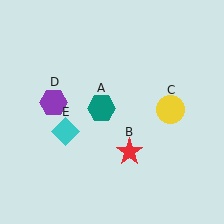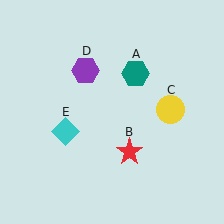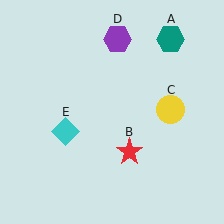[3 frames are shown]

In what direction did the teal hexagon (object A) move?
The teal hexagon (object A) moved up and to the right.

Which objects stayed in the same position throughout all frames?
Red star (object B) and yellow circle (object C) and cyan diamond (object E) remained stationary.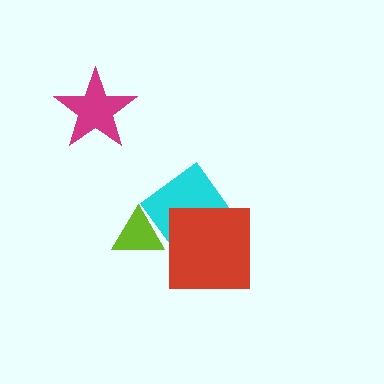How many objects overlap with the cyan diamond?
2 objects overlap with the cyan diamond.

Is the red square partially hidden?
No, no other shape covers it.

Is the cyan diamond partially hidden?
Yes, it is partially covered by another shape.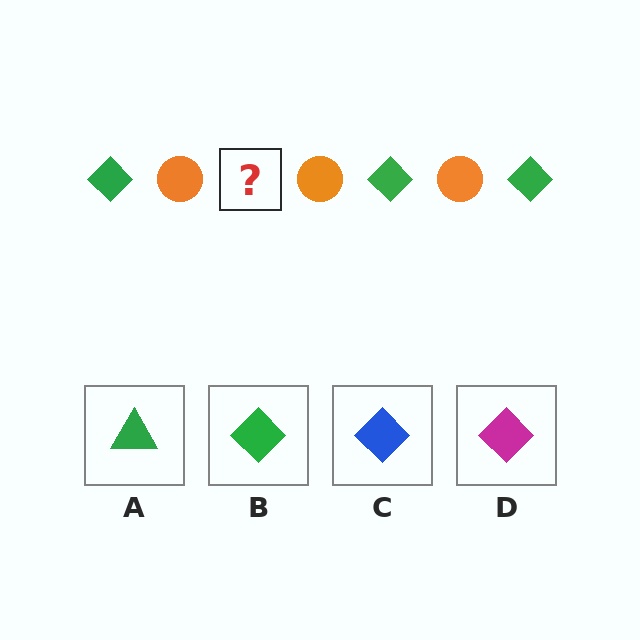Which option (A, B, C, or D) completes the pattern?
B.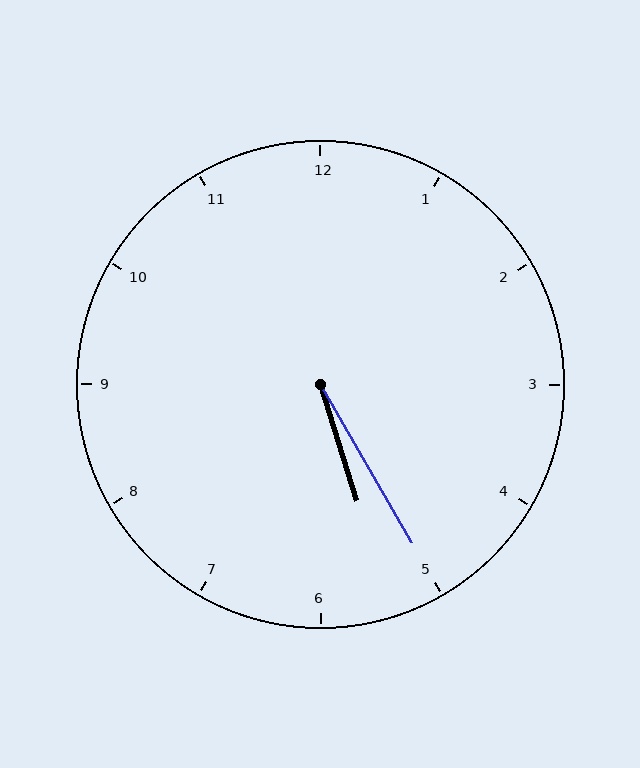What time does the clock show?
5:25.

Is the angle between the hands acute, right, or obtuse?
It is acute.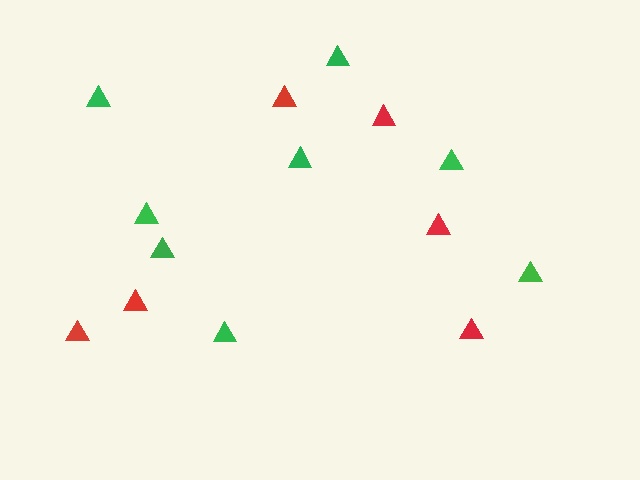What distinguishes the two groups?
There are 2 groups: one group of red triangles (6) and one group of green triangles (8).